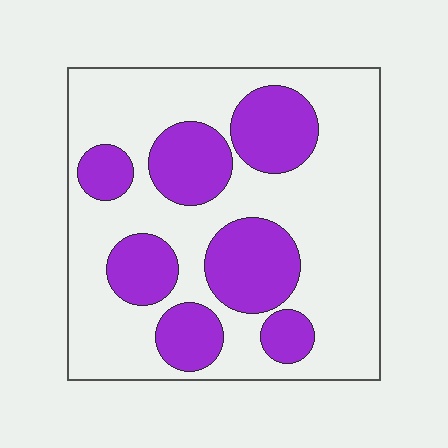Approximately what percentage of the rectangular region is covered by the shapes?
Approximately 35%.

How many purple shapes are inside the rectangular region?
7.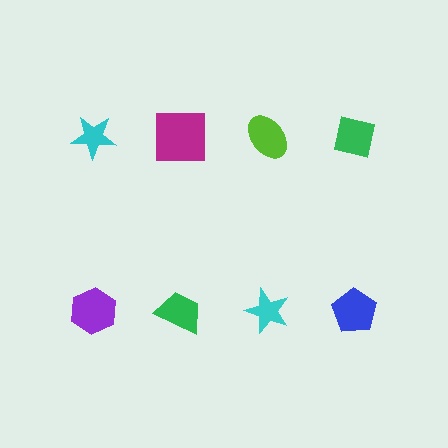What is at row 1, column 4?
A green square.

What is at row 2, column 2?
A green trapezoid.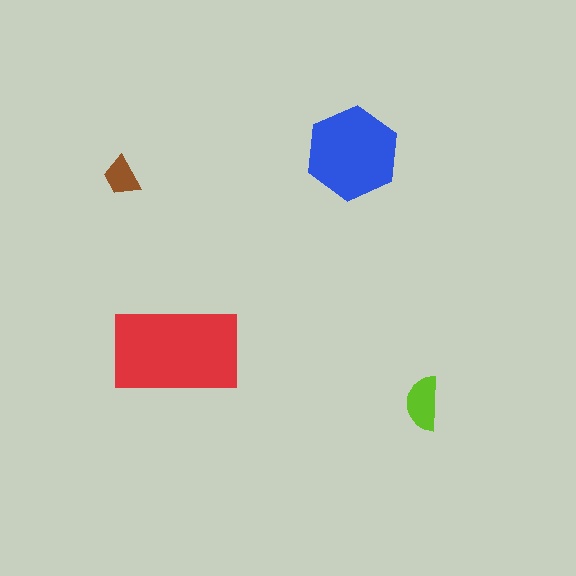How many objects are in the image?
There are 4 objects in the image.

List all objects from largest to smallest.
The red rectangle, the blue hexagon, the lime semicircle, the brown trapezoid.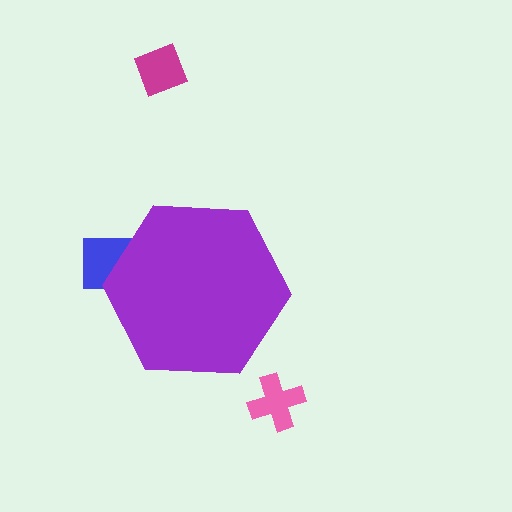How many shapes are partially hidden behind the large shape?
1 shape is partially hidden.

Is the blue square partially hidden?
Yes, the blue square is partially hidden behind the purple hexagon.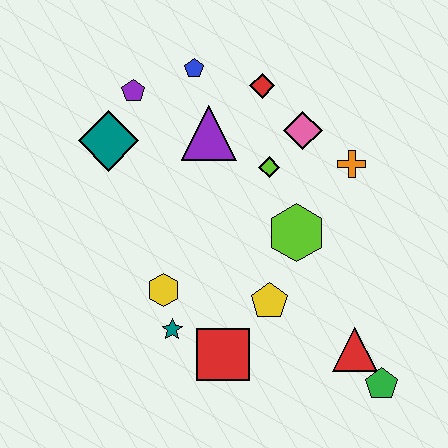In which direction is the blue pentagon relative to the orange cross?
The blue pentagon is to the left of the orange cross.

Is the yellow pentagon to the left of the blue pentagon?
No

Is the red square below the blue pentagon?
Yes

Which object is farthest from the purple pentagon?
The green pentagon is farthest from the purple pentagon.